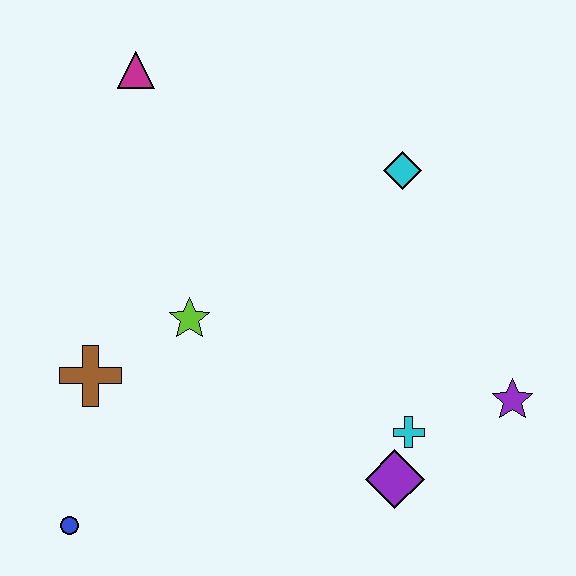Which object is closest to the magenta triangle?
The lime star is closest to the magenta triangle.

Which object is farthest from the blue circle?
The cyan diamond is farthest from the blue circle.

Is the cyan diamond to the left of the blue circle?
No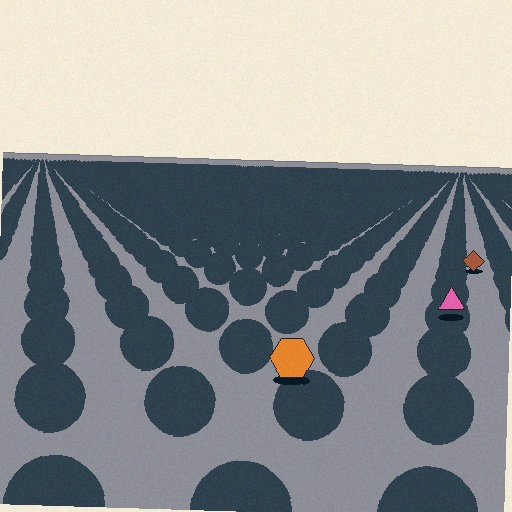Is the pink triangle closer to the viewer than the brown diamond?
Yes. The pink triangle is closer — you can tell from the texture gradient: the ground texture is coarser near it.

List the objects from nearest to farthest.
From nearest to farthest: the orange hexagon, the pink triangle, the brown diamond.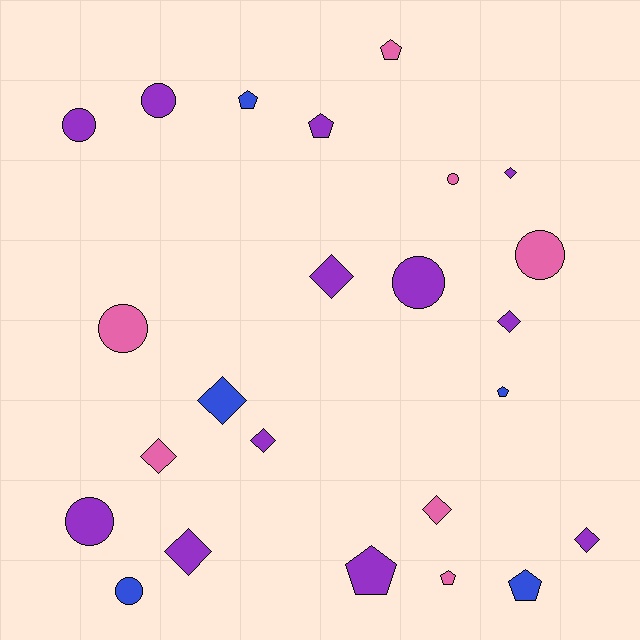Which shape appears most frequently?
Diamond, with 9 objects.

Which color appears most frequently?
Purple, with 12 objects.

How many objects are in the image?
There are 24 objects.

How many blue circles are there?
There is 1 blue circle.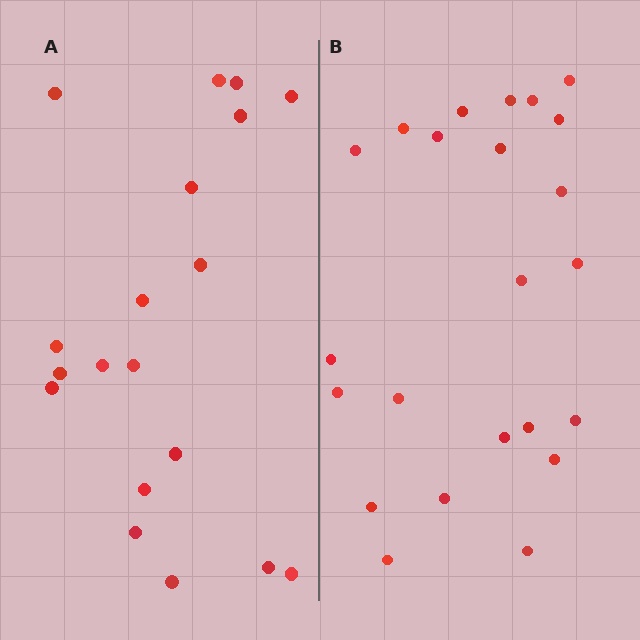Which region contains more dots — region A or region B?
Region B (the right region) has more dots.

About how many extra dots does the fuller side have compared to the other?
Region B has about 4 more dots than region A.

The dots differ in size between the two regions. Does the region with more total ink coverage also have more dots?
No. Region A has more total ink coverage because its dots are larger, but region B actually contains more individual dots. Total area can be misleading — the number of items is what matters here.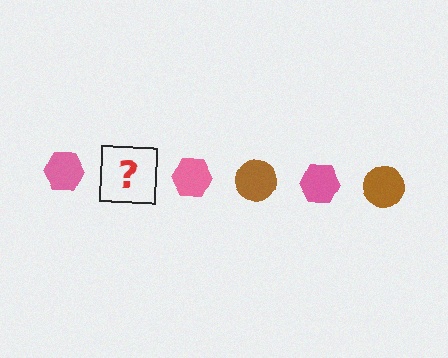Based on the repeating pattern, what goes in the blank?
The blank should be a brown circle.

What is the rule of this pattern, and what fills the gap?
The rule is that the pattern alternates between pink hexagon and brown circle. The gap should be filled with a brown circle.